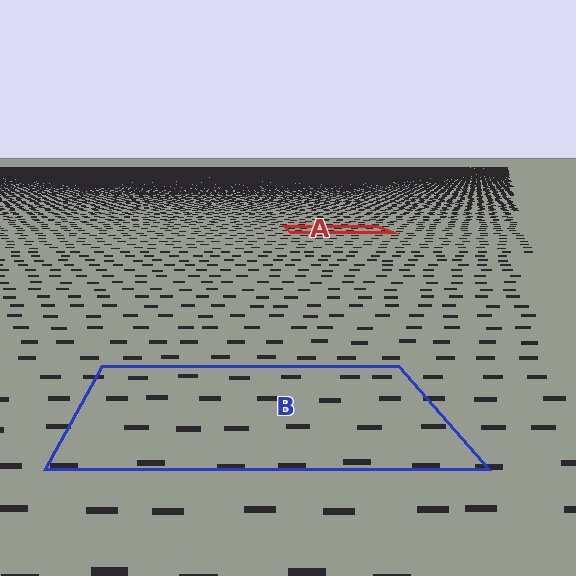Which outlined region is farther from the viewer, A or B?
Region A is farther from the viewer — the texture elements inside it appear smaller and more densely packed.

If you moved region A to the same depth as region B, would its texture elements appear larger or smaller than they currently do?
They would appear larger. At a closer depth, the same texture elements are projected at a bigger on-screen size.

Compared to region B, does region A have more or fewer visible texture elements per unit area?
Region A has more texture elements per unit area — they are packed more densely because it is farther away.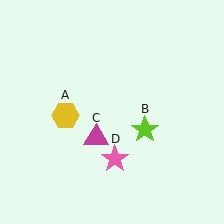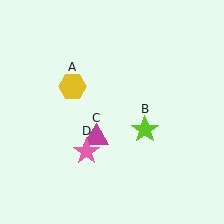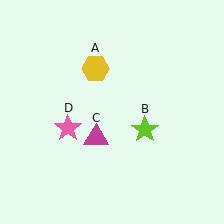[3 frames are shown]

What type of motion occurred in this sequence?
The yellow hexagon (object A), pink star (object D) rotated clockwise around the center of the scene.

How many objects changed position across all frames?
2 objects changed position: yellow hexagon (object A), pink star (object D).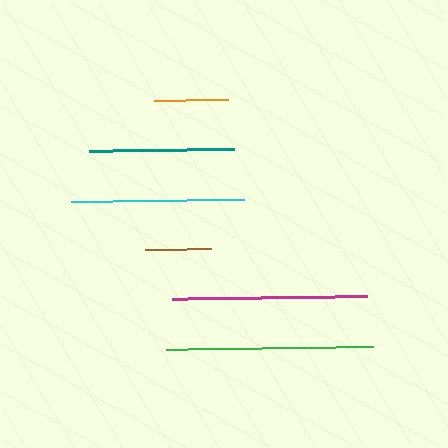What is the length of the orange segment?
The orange segment is approximately 74 pixels long.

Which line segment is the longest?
The green line is the longest at approximately 207 pixels.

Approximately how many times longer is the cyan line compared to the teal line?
The cyan line is approximately 1.2 times the length of the teal line.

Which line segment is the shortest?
The brown line is the shortest at approximately 66 pixels.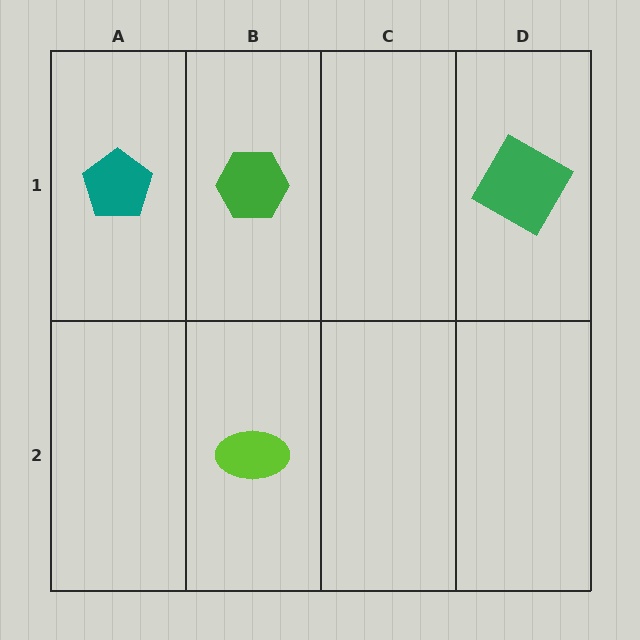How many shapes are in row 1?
3 shapes.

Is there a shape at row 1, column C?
No, that cell is empty.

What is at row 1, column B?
A green hexagon.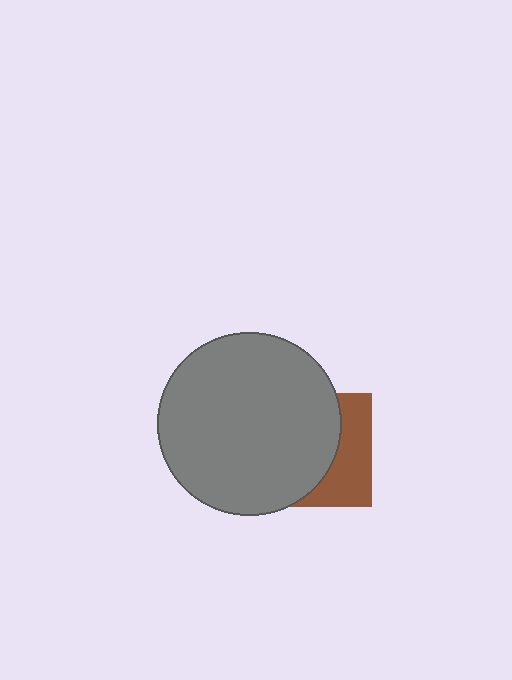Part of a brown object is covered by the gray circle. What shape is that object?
It is a square.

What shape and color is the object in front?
The object in front is a gray circle.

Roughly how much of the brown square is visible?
A small part of it is visible (roughly 37%).